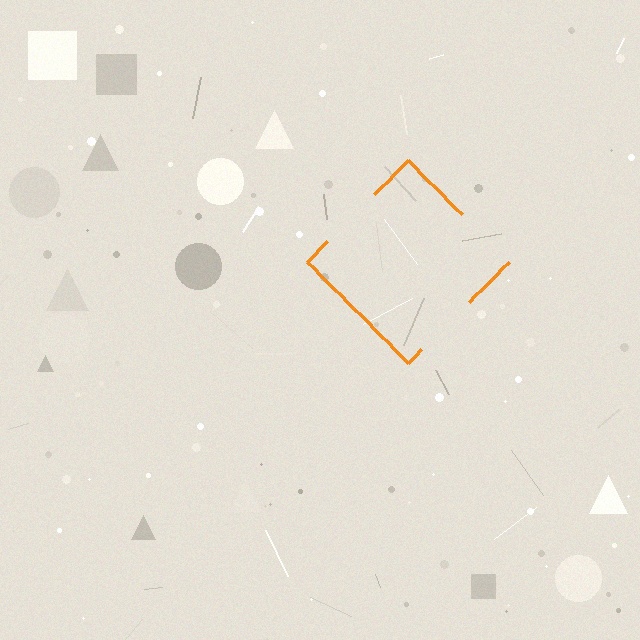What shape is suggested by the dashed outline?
The dashed outline suggests a diamond.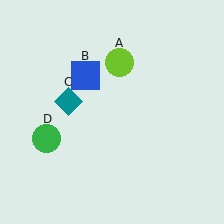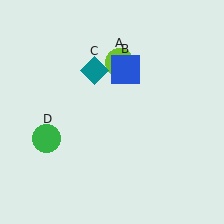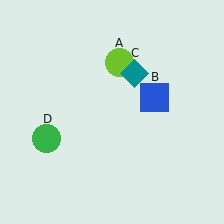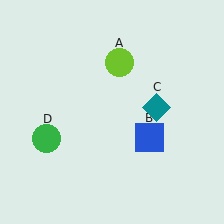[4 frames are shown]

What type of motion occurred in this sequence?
The blue square (object B), teal diamond (object C) rotated clockwise around the center of the scene.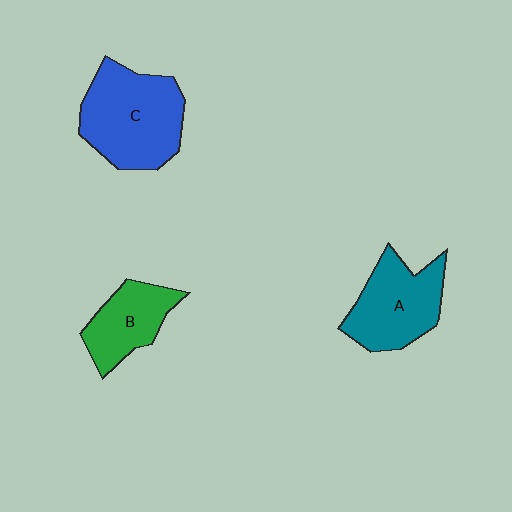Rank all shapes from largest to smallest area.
From largest to smallest: C (blue), A (teal), B (green).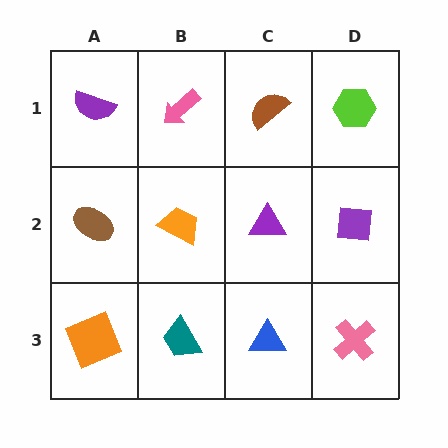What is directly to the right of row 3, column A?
A teal trapezoid.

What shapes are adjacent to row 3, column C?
A purple triangle (row 2, column C), a teal trapezoid (row 3, column B), a pink cross (row 3, column D).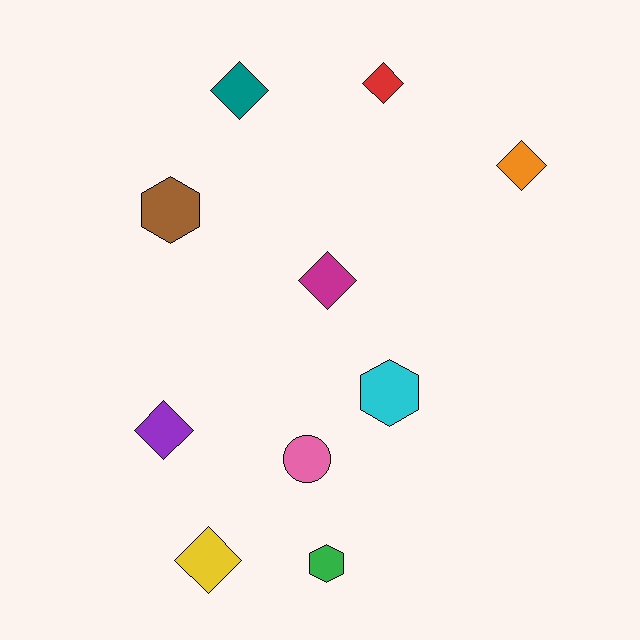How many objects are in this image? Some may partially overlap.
There are 10 objects.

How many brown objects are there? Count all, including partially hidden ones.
There is 1 brown object.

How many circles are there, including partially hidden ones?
There is 1 circle.